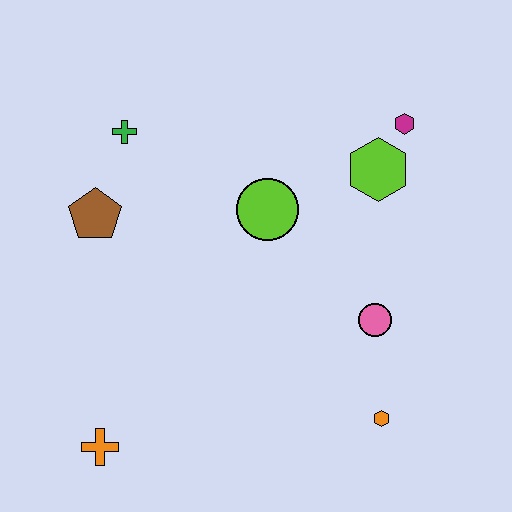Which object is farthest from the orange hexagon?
The green cross is farthest from the orange hexagon.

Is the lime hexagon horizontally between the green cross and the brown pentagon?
No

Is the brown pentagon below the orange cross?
No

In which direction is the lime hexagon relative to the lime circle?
The lime hexagon is to the right of the lime circle.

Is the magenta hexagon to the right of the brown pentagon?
Yes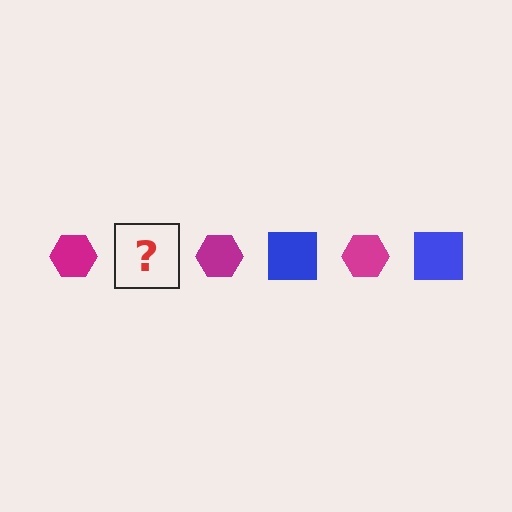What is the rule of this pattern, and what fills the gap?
The rule is that the pattern alternates between magenta hexagon and blue square. The gap should be filled with a blue square.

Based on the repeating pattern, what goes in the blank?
The blank should be a blue square.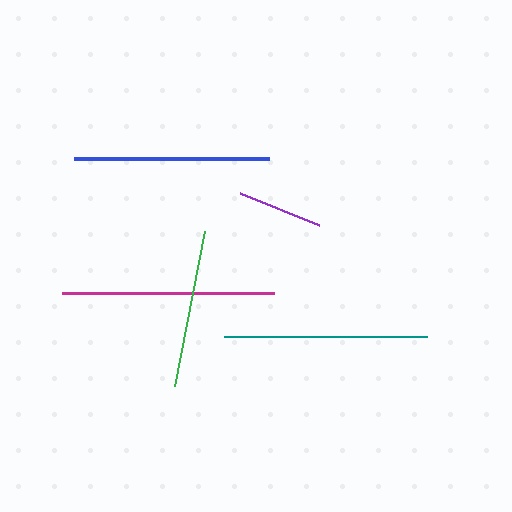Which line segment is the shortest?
The purple line is the shortest at approximately 85 pixels.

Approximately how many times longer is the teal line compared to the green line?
The teal line is approximately 1.3 times the length of the green line.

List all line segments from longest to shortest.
From longest to shortest: magenta, teal, blue, green, purple.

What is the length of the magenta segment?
The magenta segment is approximately 211 pixels long.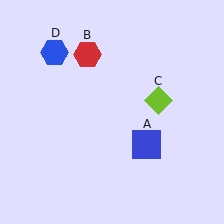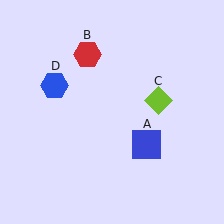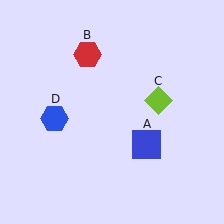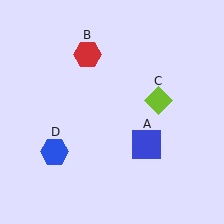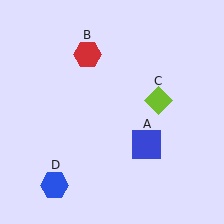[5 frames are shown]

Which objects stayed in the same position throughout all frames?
Blue square (object A) and red hexagon (object B) and lime diamond (object C) remained stationary.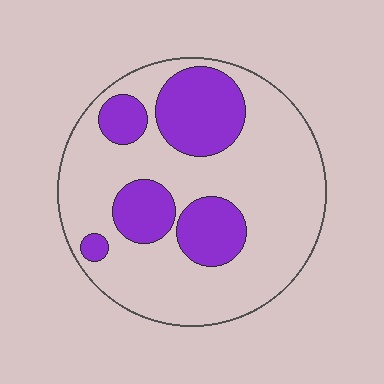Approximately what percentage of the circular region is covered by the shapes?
Approximately 30%.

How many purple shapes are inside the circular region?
5.